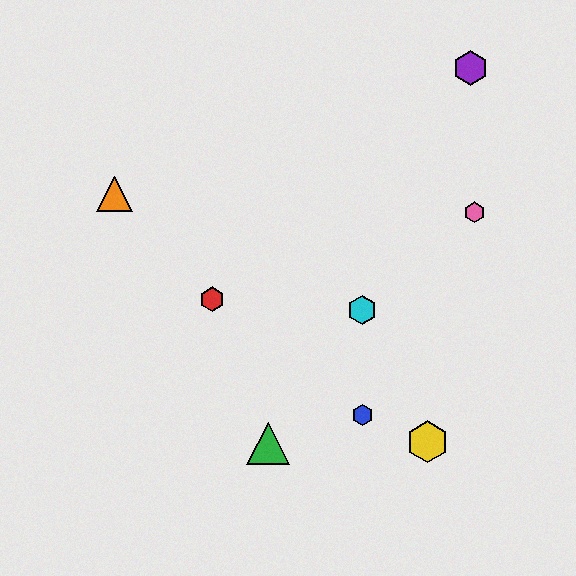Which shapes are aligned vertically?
The blue hexagon, the cyan hexagon are aligned vertically.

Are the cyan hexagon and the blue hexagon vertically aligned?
Yes, both are at x≈362.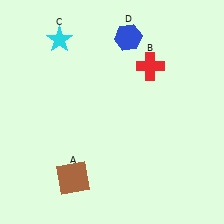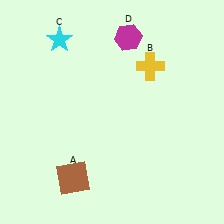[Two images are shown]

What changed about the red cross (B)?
In Image 1, B is red. In Image 2, it changed to yellow.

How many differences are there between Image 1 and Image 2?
There are 2 differences between the two images.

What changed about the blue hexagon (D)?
In Image 1, D is blue. In Image 2, it changed to magenta.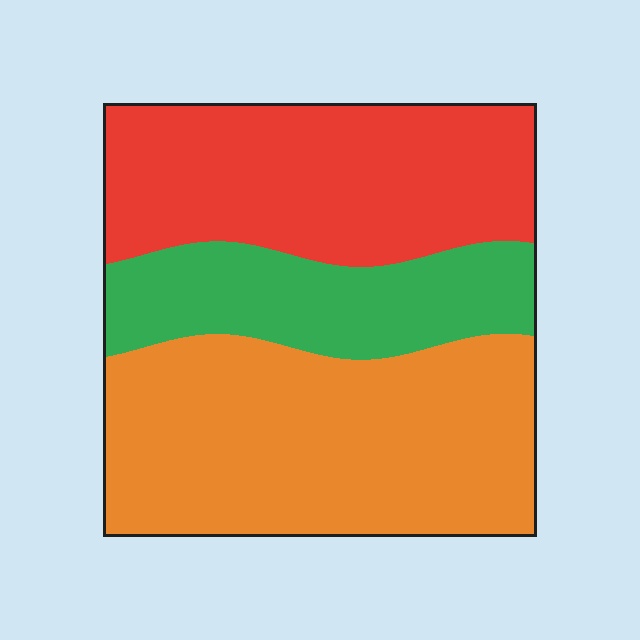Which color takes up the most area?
Orange, at roughly 45%.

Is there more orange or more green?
Orange.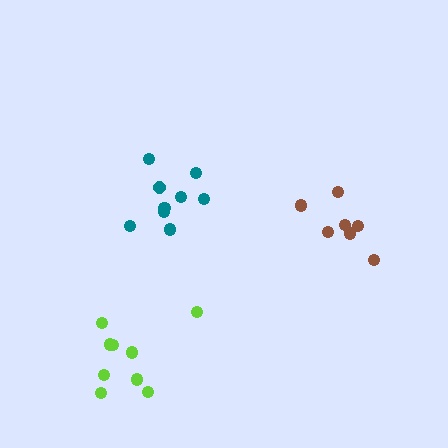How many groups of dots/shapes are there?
There are 3 groups.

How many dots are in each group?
Group 1: 9 dots, Group 2: 7 dots, Group 3: 9 dots (25 total).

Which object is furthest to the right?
The brown cluster is rightmost.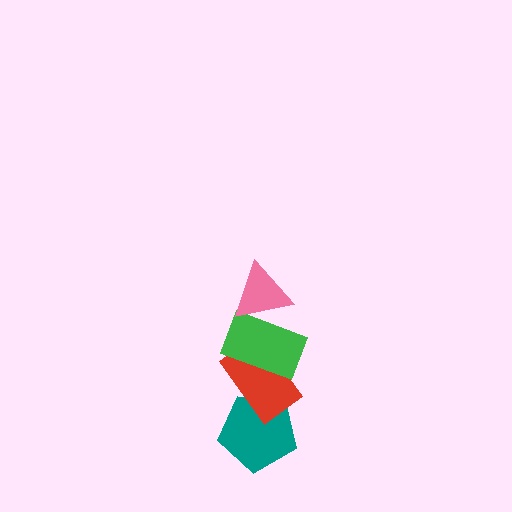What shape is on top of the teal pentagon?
The red rectangle is on top of the teal pentagon.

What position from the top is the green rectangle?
The green rectangle is 2nd from the top.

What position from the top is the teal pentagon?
The teal pentagon is 4th from the top.